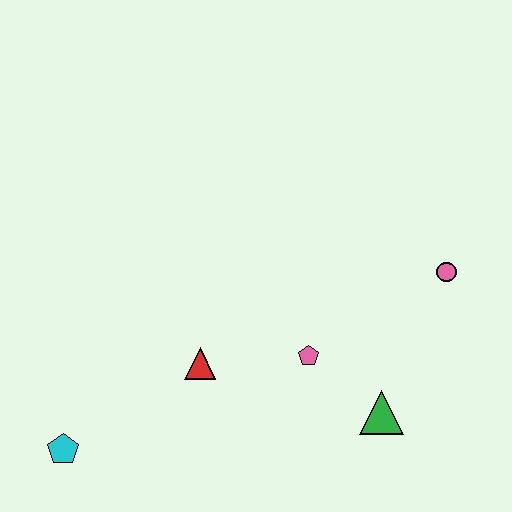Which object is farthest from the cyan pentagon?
The pink circle is farthest from the cyan pentagon.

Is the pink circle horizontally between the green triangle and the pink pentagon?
No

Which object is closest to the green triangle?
The pink pentagon is closest to the green triangle.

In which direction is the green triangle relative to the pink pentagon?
The green triangle is to the right of the pink pentagon.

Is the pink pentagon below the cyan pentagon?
No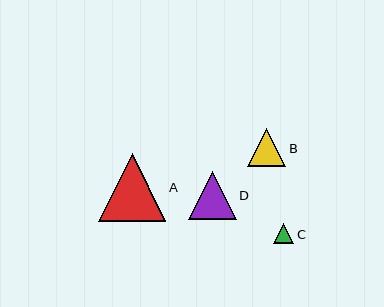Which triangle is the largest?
Triangle A is the largest with a size of approximately 67 pixels.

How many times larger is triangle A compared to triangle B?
Triangle A is approximately 1.8 times the size of triangle B.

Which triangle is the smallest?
Triangle C is the smallest with a size of approximately 21 pixels.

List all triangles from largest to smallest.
From largest to smallest: A, D, B, C.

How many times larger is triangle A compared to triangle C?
Triangle A is approximately 3.2 times the size of triangle C.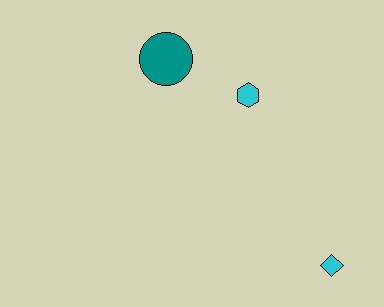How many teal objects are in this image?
There is 1 teal object.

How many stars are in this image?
There are no stars.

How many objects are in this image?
There are 3 objects.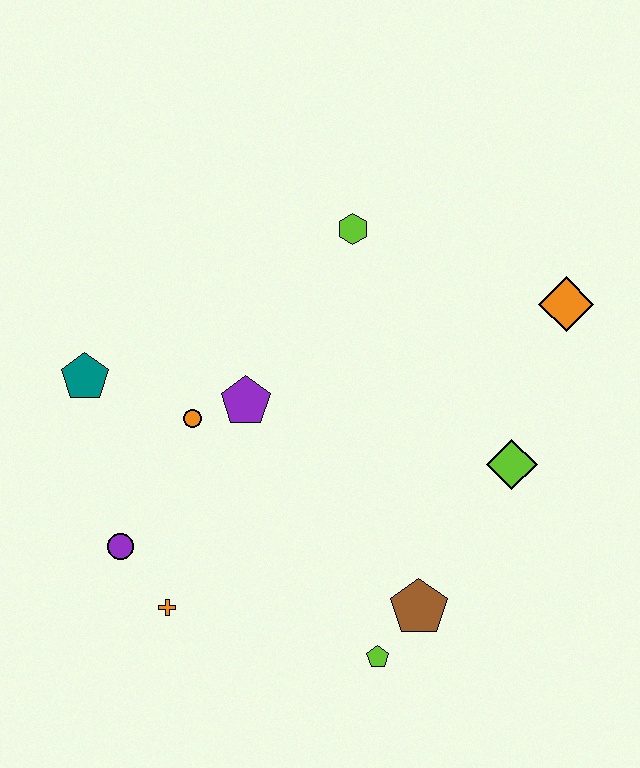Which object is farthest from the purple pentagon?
The orange diamond is farthest from the purple pentagon.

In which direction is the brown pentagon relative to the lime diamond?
The brown pentagon is below the lime diamond.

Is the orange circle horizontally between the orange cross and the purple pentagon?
Yes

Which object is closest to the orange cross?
The purple circle is closest to the orange cross.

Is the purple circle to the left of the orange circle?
Yes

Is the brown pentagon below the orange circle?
Yes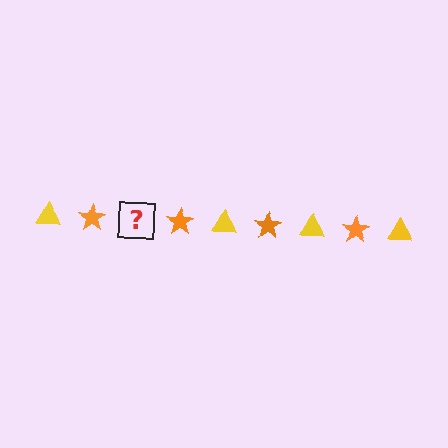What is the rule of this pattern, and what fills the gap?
The rule is that the pattern alternates between yellow triangle and orange star. The gap should be filled with a yellow triangle.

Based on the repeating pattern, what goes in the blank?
The blank should be a yellow triangle.